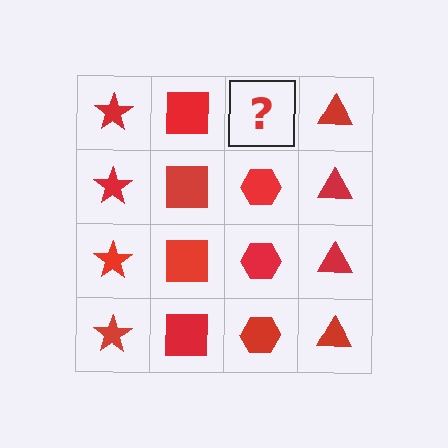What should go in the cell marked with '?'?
The missing cell should contain a red hexagon.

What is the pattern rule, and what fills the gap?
The rule is that each column has a consistent shape. The gap should be filled with a red hexagon.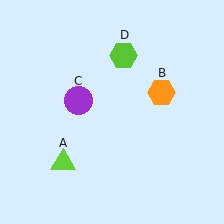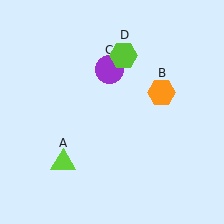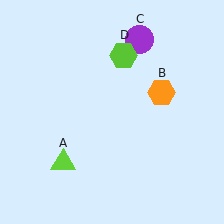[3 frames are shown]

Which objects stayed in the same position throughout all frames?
Lime triangle (object A) and orange hexagon (object B) and lime hexagon (object D) remained stationary.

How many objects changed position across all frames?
1 object changed position: purple circle (object C).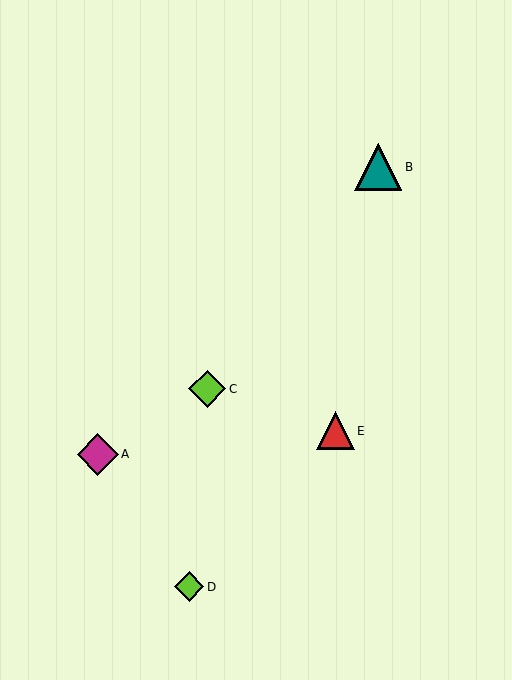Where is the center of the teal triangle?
The center of the teal triangle is at (378, 167).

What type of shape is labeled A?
Shape A is a magenta diamond.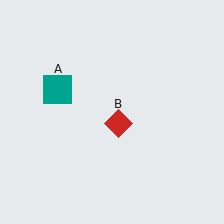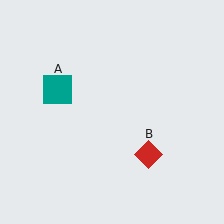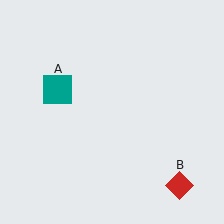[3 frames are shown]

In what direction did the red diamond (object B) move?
The red diamond (object B) moved down and to the right.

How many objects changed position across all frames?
1 object changed position: red diamond (object B).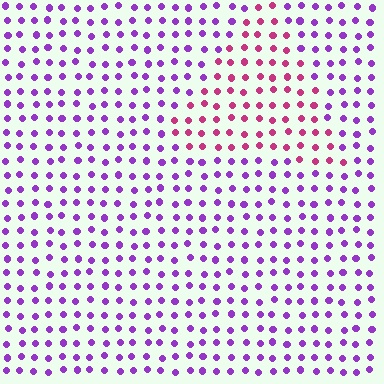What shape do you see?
I see a triangle.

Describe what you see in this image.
The image is filled with small purple elements in a uniform arrangement. A triangle-shaped region is visible where the elements are tinted to a slightly different hue, forming a subtle color boundary.